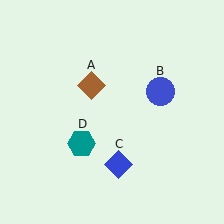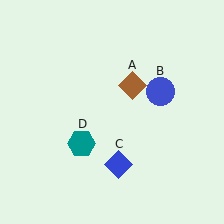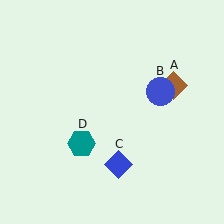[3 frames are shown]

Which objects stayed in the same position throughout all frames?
Blue circle (object B) and blue diamond (object C) and teal hexagon (object D) remained stationary.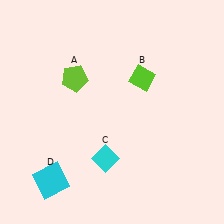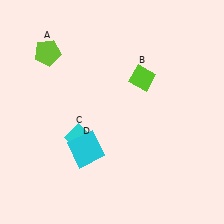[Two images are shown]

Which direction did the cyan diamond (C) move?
The cyan diamond (C) moved left.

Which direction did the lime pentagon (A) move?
The lime pentagon (A) moved left.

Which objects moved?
The objects that moved are: the lime pentagon (A), the cyan diamond (C), the cyan square (D).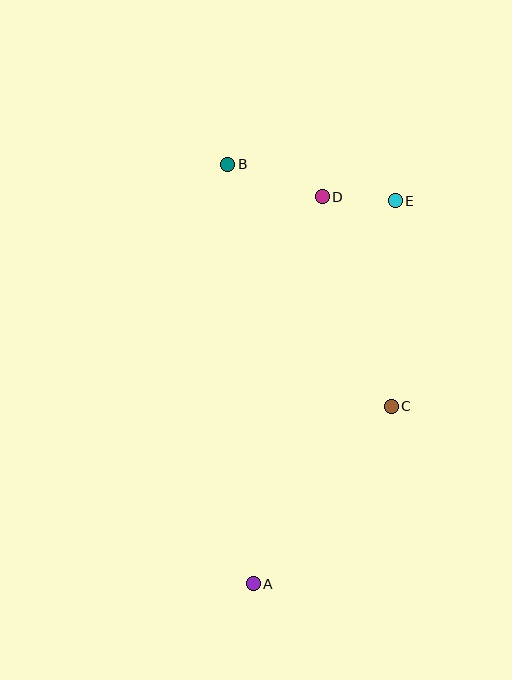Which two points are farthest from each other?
Points A and B are farthest from each other.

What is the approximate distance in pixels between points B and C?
The distance between B and C is approximately 292 pixels.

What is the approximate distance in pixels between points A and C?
The distance between A and C is approximately 225 pixels.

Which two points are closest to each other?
Points D and E are closest to each other.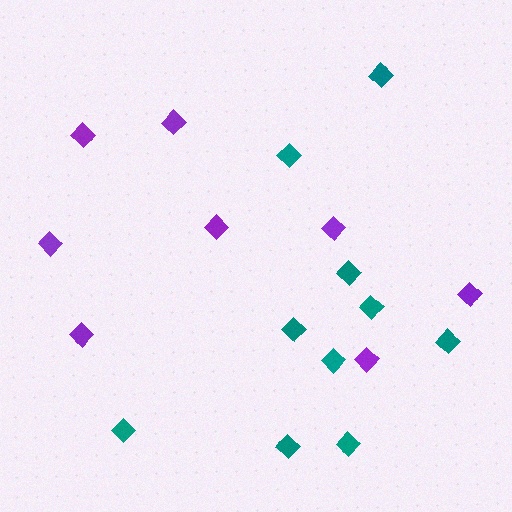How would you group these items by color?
There are 2 groups: one group of teal diamonds (10) and one group of purple diamonds (8).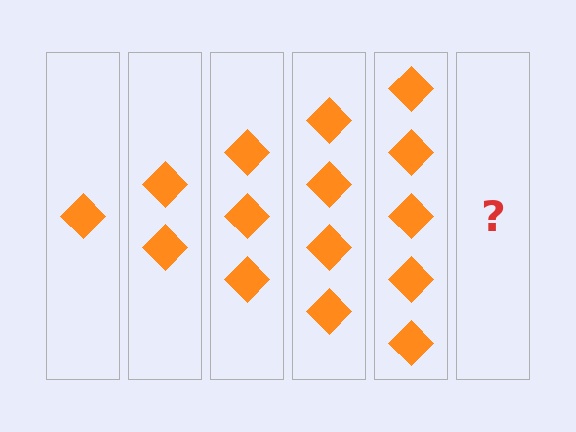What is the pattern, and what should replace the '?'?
The pattern is that each step adds one more diamond. The '?' should be 6 diamonds.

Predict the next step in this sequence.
The next step is 6 diamonds.